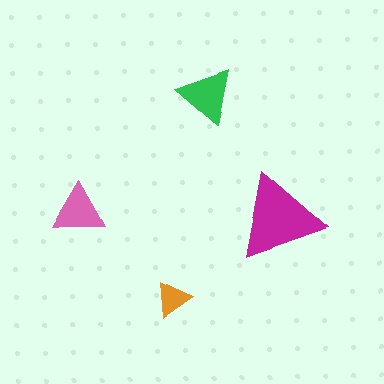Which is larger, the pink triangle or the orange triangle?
The pink one.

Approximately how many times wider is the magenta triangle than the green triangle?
About 1.5 times wider.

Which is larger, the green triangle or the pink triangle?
The green one.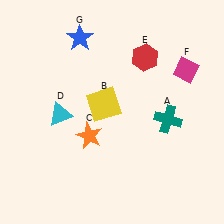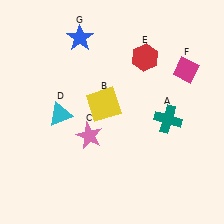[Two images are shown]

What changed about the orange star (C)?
In Image 1, C is orange. In Image 2, it changed to pink.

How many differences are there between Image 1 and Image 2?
There is 1 difference between the two images.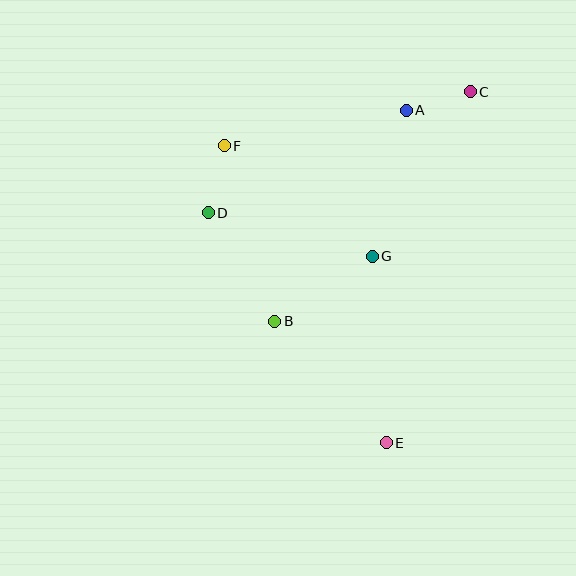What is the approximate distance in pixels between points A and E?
The distance between A and E is approximately 333 pixels.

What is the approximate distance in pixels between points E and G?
The distance between E and G is approximately 187 pixels.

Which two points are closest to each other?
Points A and C are closest to each other.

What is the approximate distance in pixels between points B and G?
The distance between B and G is approximately 117 pixels.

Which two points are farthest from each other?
Points C and E are farthest from each other.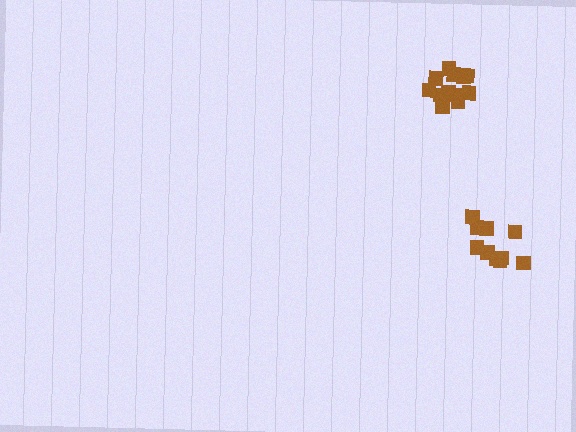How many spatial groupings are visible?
There are 2 spatial groupings.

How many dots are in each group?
Group 1: 13 dots, Group 2: 10 dots (23 total).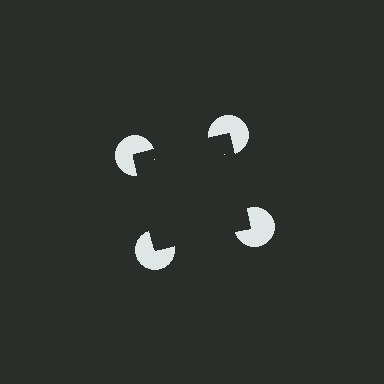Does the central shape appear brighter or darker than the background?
It typically appears slightly darker than the background, even though no actual brightness change is drawn.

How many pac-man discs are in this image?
There are 4 — one at each vertex of the illusory square.